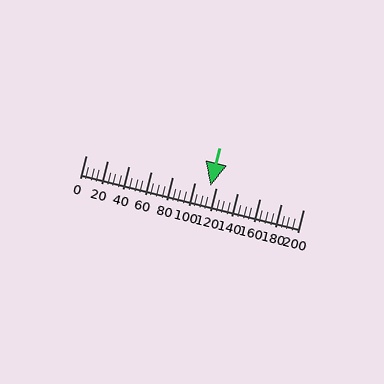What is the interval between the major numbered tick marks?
The major tick marks are spaced 20 units apart.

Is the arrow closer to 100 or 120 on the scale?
The arrow is closer to 120.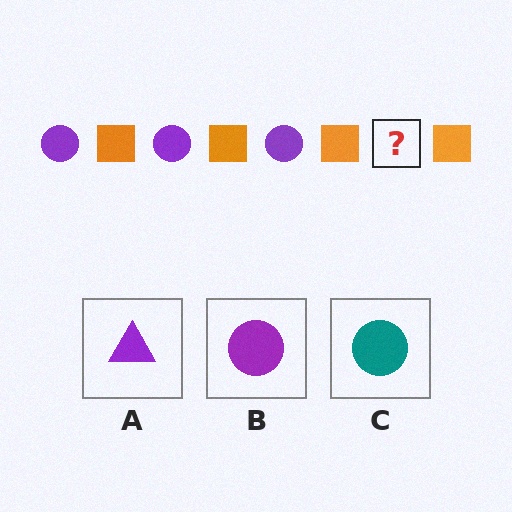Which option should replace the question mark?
Option B.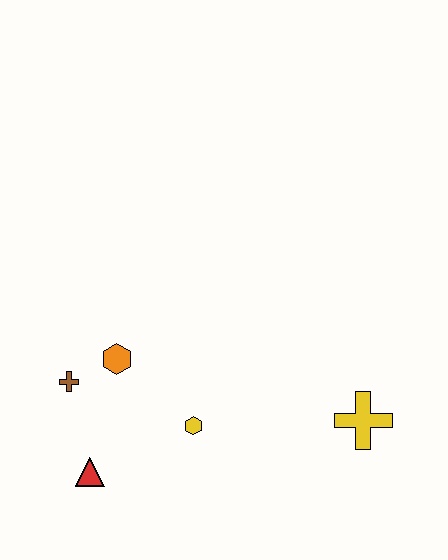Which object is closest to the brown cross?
The orange hexagon is closest to the brown cross.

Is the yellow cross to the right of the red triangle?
Yes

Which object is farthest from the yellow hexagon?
The yellow cross is farthest from the yellow hexagon.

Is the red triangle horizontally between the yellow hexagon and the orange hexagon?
No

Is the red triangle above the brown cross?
No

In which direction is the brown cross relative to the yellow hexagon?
The brown cross is to the left of the yellow hexagon.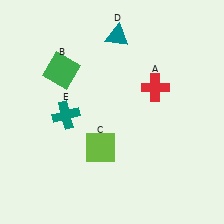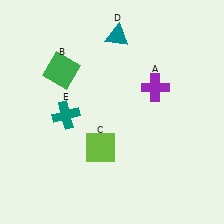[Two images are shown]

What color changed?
The cross (A) changed from red in Image 1 to purple in Image 2.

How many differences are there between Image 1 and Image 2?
There is 1 difference between the two images.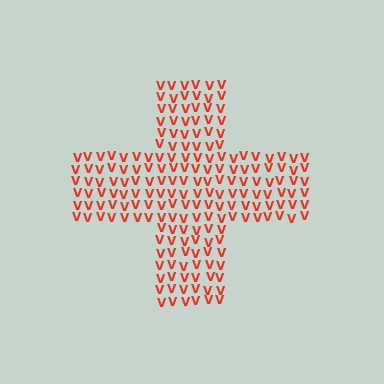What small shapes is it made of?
It is made of small letter V's.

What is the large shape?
The large shape is a cross.